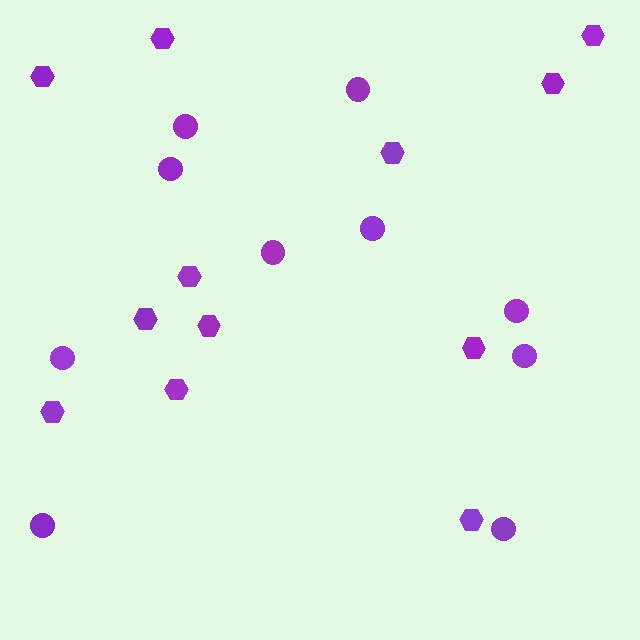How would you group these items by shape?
There are 2 groups: one group of circles (10) and one group of hexagons (12).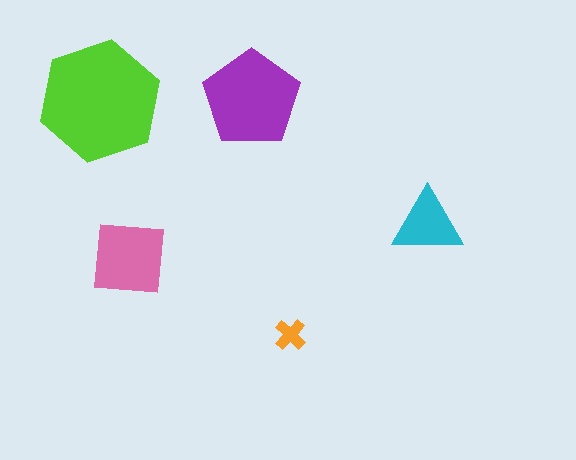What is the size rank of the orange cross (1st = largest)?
5th.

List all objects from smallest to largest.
The orange cross, the cyan triangle, the pink square, the purple pentagon, the lime hexagon.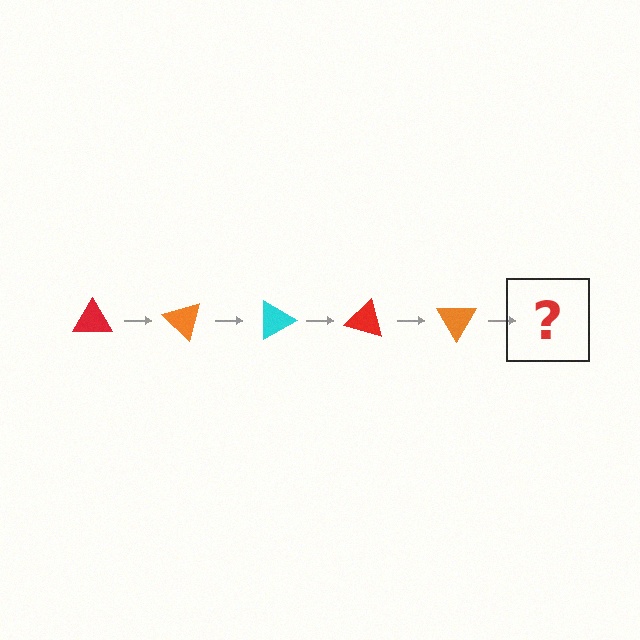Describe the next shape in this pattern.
It should be a cyan triangle, rotated 225 degrees from the start.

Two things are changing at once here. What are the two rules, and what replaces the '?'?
The two rules are that it rotates 45 degrees each step and the color cycles through red, orange, and cyan. The '?' should be a cyan triangle, rotated 225 degrees from the start.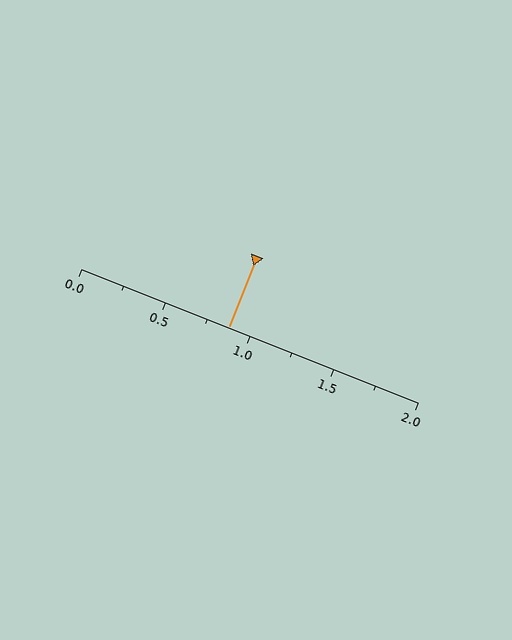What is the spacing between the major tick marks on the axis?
The major ticks are spaced 0.5 apart.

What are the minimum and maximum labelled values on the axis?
The axis runs from 0.0 to 2.0.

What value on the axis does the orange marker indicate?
The marker indicates approximately 0.88.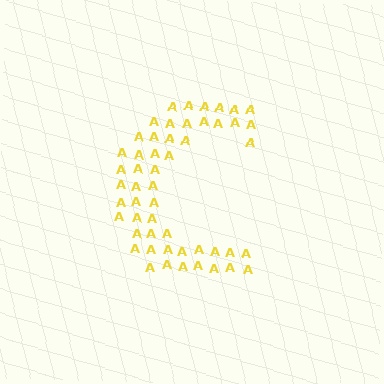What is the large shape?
The large shape is the letter C.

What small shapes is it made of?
It is made of small letter A's.